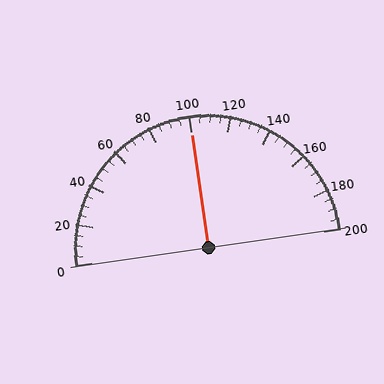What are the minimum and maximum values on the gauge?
The gauge ranges from 0 to 200.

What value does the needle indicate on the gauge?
The needle indicates approximately 100.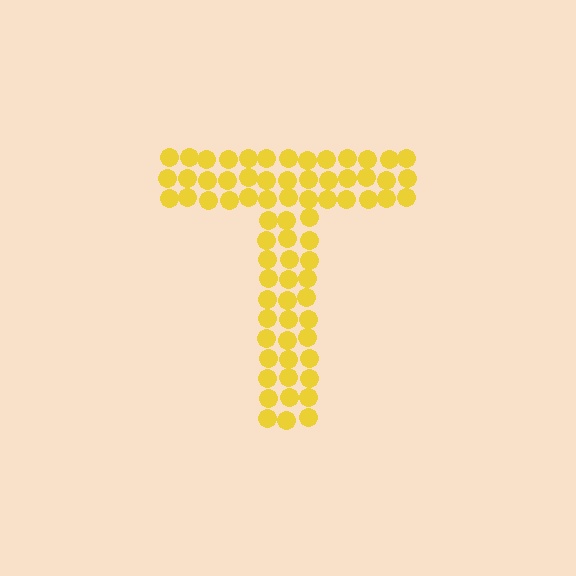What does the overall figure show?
The overall figure shows the letter T.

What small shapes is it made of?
It is made of small circles.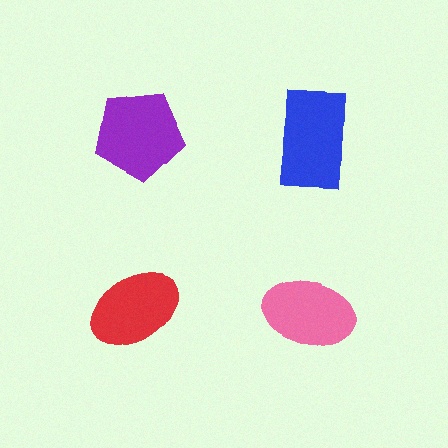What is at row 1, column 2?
A blue rectangle.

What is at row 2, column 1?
A red ellipse.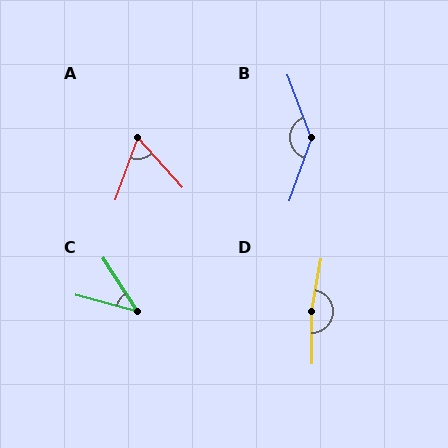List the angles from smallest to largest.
C (43°), A (61°), B (140°), D (169°).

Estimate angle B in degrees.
Approximately 140 degrees.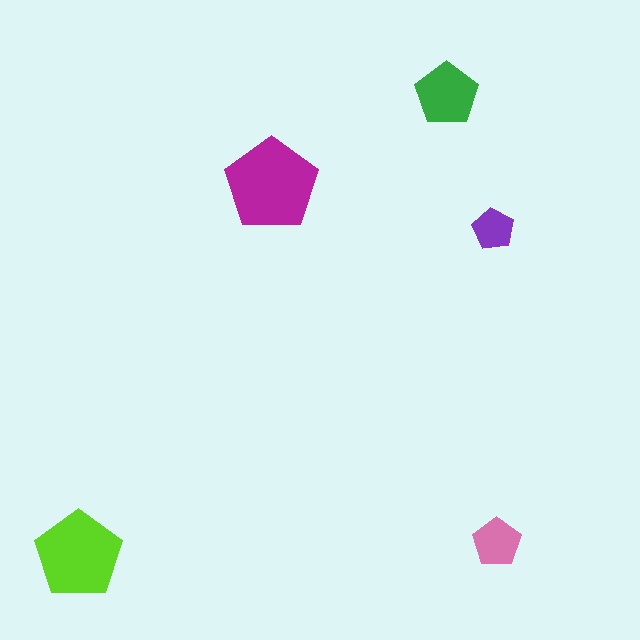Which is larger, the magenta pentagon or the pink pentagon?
The magenta one.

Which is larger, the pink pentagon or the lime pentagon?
The lime one.